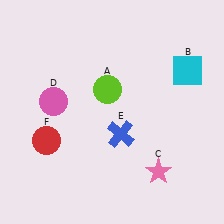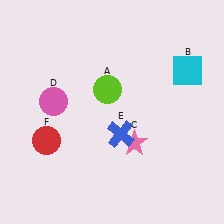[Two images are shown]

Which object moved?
The pink star (C) moved up.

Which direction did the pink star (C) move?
The pink star (C) moved up.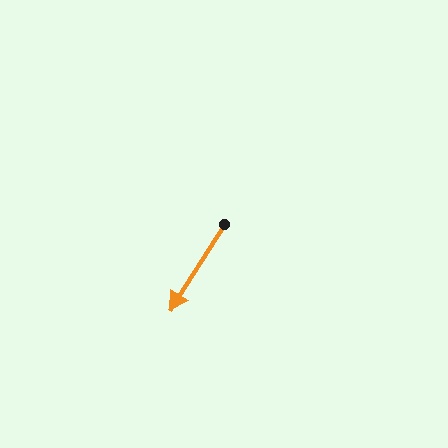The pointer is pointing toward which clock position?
Roughly 7 o'clock.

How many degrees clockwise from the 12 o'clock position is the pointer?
Approximately 212 degrees.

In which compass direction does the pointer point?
Southwest.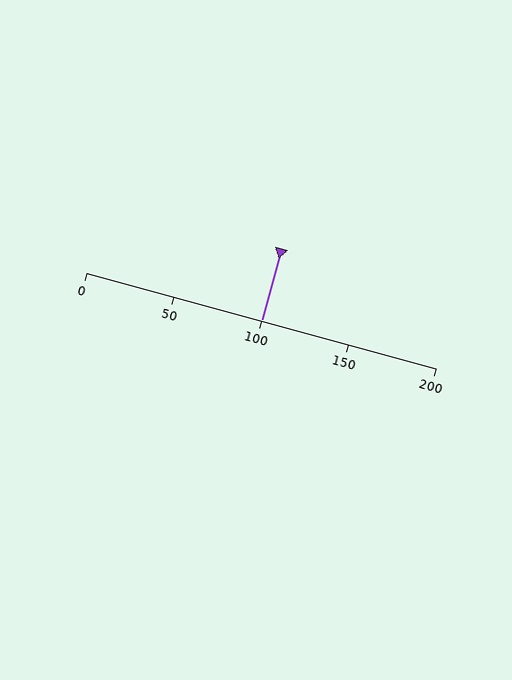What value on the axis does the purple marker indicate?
The marker indicates approximately 100.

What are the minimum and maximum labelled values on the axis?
The axis runs from 0 to 200.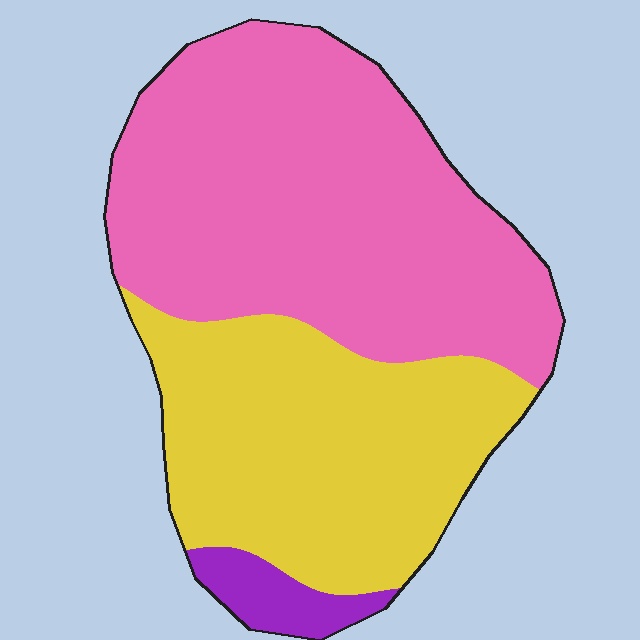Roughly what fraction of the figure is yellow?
Yellow takes up about two fifths (2/5) of the figure.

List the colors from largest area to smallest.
From largest to smallest: pink, yellow, purple.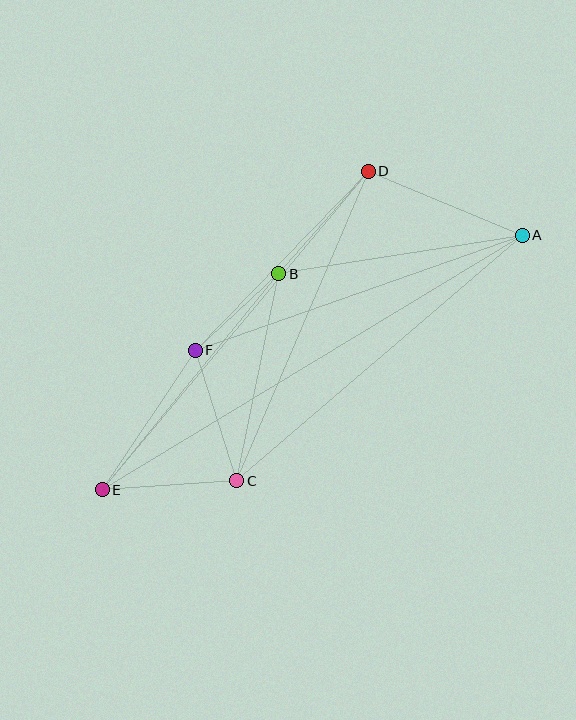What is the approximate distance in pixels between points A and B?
The distance between A and B is approximately 247 pixels.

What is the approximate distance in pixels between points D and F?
The distance between D and F is approximately 249 pixels.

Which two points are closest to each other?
Points B and F are closest to each other.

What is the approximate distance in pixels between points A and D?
The distance between A and D is approximately 167 pixels.